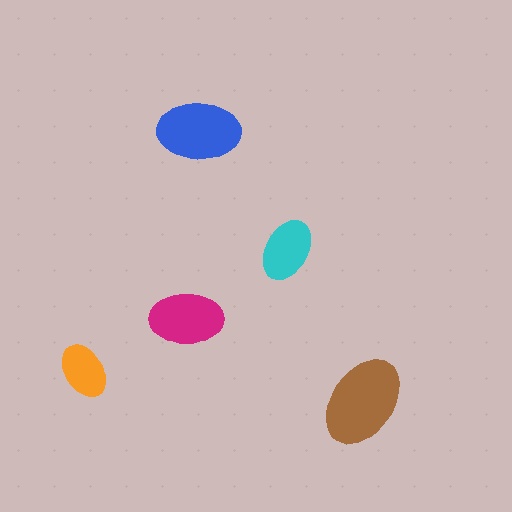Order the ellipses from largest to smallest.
the brown one, the blue one, the magenta one, the cyan one, the orange one.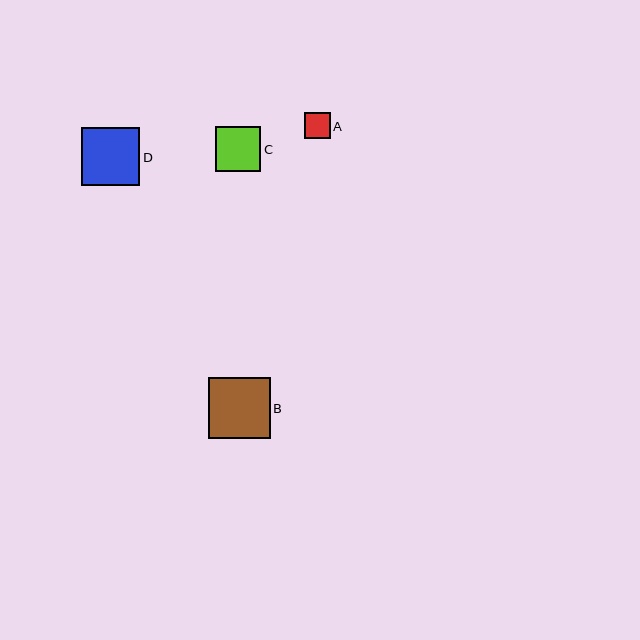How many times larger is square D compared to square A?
Square D is approximately 2.2 times the size of square A.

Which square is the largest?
Square B is the largest with a size of approximately 62 pixels.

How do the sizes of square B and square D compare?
Square B and square D are approximately the same size.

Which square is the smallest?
Square A is the smallest with a size of approximately 26 pixels.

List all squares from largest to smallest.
From largest to smallest: B, D, C, A.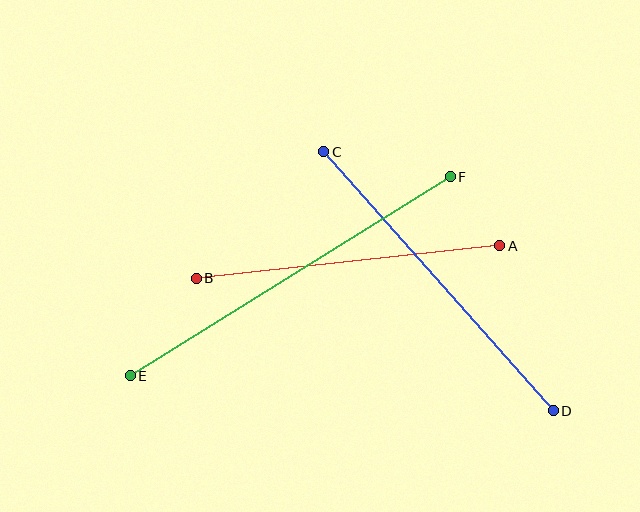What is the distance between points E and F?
The distance is approximately 377 pixels.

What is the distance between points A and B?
The distance is approximately 305 pixels.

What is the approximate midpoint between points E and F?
The midpoint is at approximately (290, 276) pixels.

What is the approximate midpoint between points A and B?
The midpoint is at approximately (348, 262) pixels.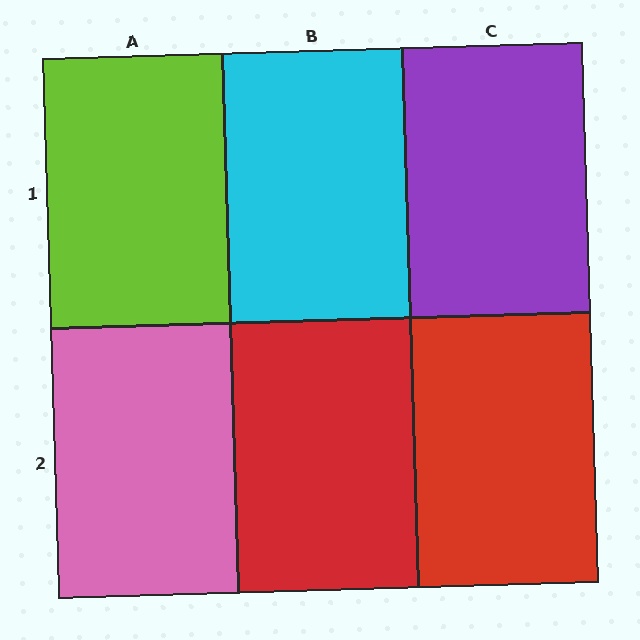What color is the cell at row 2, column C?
Red.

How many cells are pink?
1 cell is pink.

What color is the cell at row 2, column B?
Red.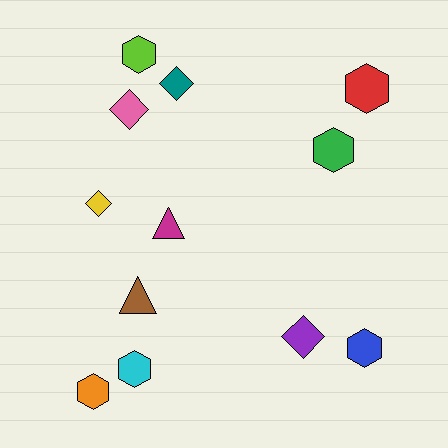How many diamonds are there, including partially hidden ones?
There are 4 diamonds.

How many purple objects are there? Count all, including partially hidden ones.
There is 1 purple object.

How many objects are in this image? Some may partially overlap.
There are 12 objects.